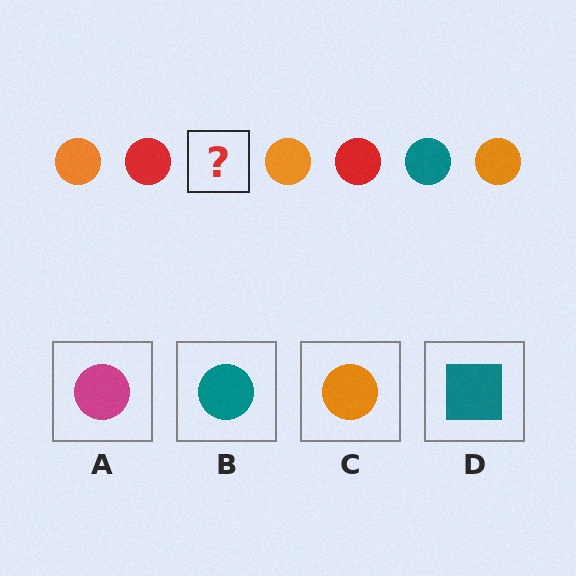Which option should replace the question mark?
Option B.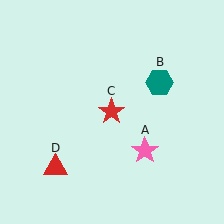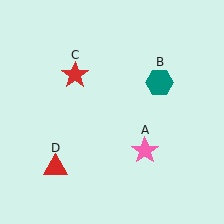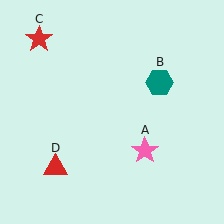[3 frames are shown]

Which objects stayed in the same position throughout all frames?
Pink star (object A) and teal hexagon (object B) and red triangle (object D) remained stationary.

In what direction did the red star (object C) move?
The red star (object C) moved up and to the left.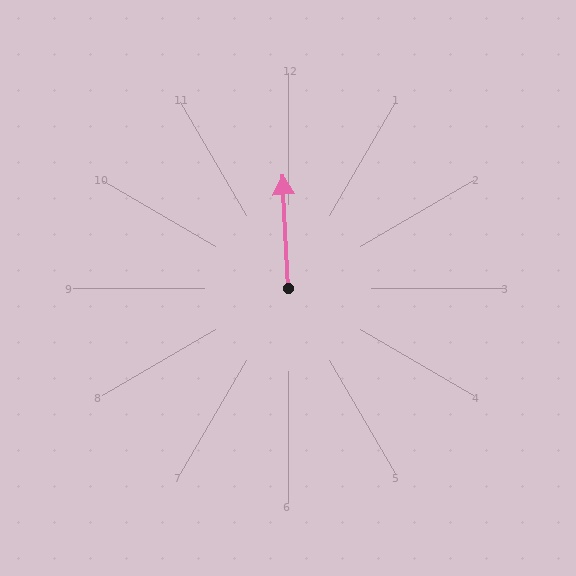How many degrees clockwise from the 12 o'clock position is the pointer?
Approximately 357 degrees.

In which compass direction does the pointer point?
North.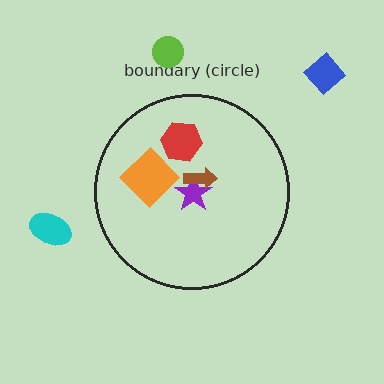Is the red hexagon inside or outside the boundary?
Inside.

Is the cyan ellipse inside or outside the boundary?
Outside.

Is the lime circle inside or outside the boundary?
Outside.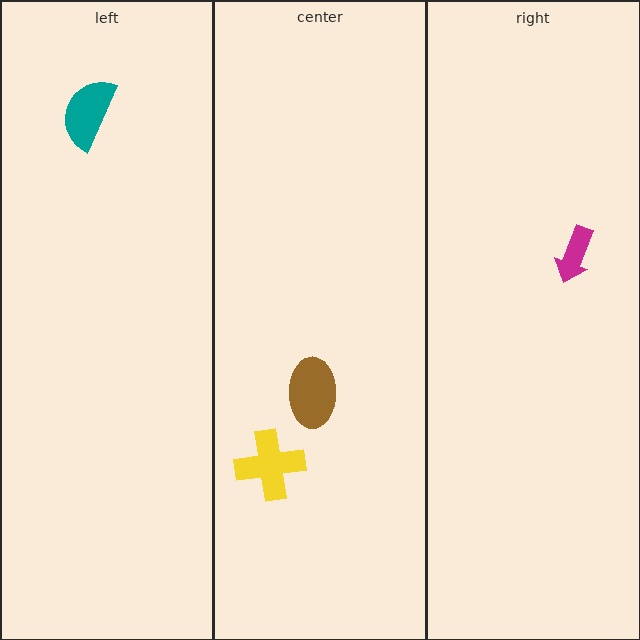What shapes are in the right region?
The magenta arrow.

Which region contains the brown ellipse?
The center region.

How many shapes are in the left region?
1.